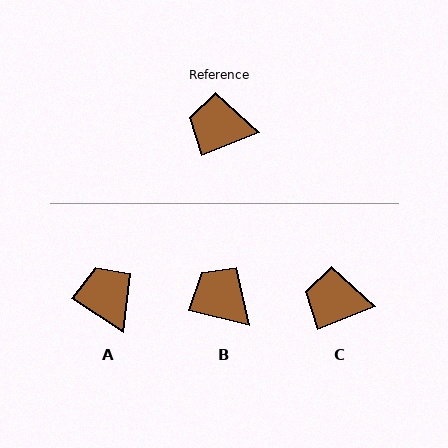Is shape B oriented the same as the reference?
No, it is off by about 36 degrees.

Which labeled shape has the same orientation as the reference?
C.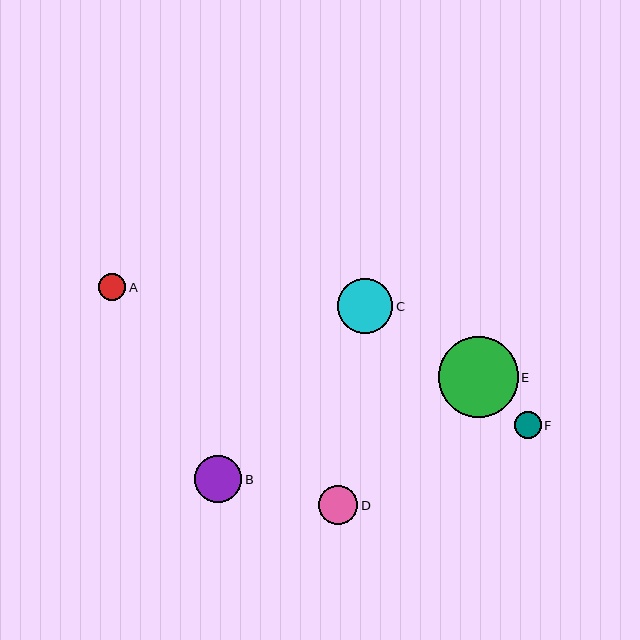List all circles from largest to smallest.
From largest to smallest: E, C, B, D, A, F.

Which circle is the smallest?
Circle F is the smallest with a size of approximately 27 pixels.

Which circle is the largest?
Circle E is the largest with a size of approximately 80 pixels.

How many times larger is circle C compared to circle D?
Circle C is approximately 1.4 times the size of circle D.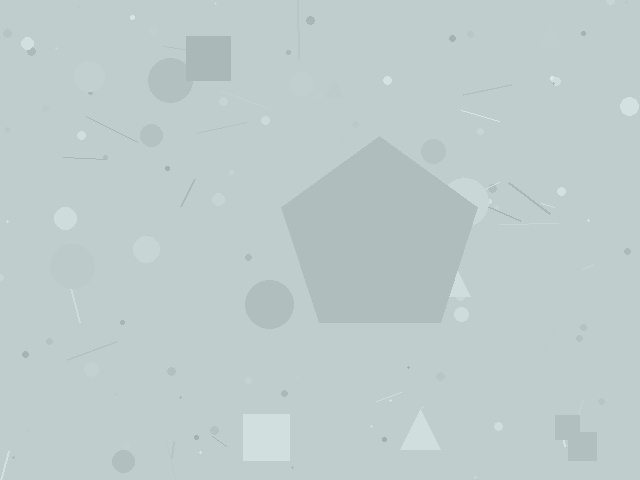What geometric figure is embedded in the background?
A pentagon is embedded in the background.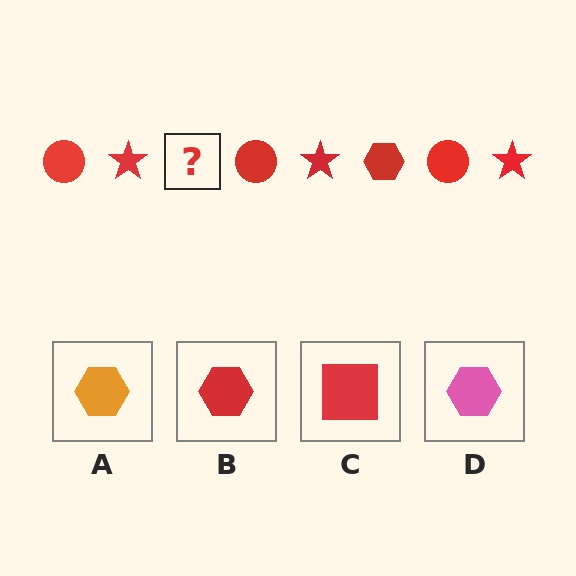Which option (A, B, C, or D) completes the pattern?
B.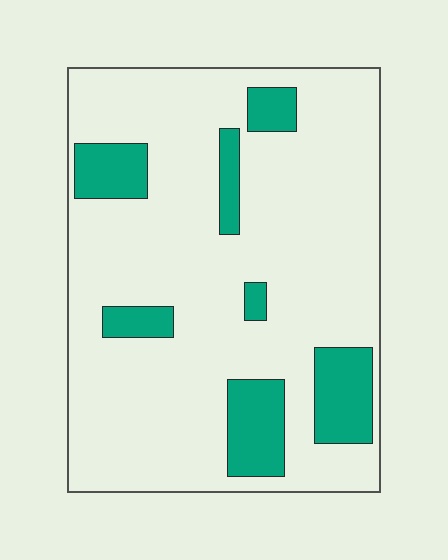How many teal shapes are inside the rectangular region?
7.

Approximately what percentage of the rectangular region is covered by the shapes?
Approximately 15%.